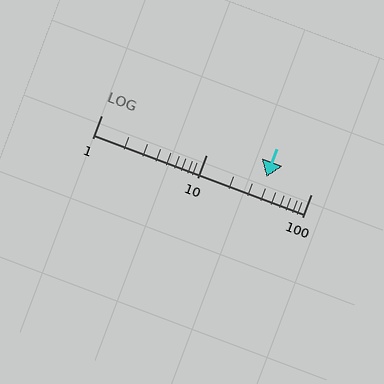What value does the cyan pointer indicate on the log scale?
The pointer indicates approximately 38.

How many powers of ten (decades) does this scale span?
The scale spans 2 decades, from 1 to 100.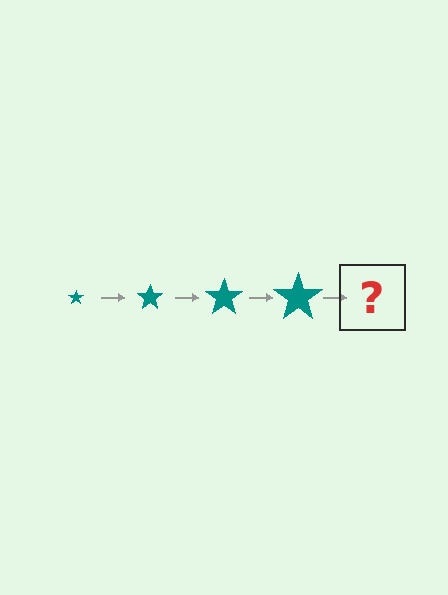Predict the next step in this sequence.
The next step is a teal star, larger than the previous one.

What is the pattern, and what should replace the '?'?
The pattern is that the star gets progressively larger each step. The '?' should be a teal star, larger than the previous one.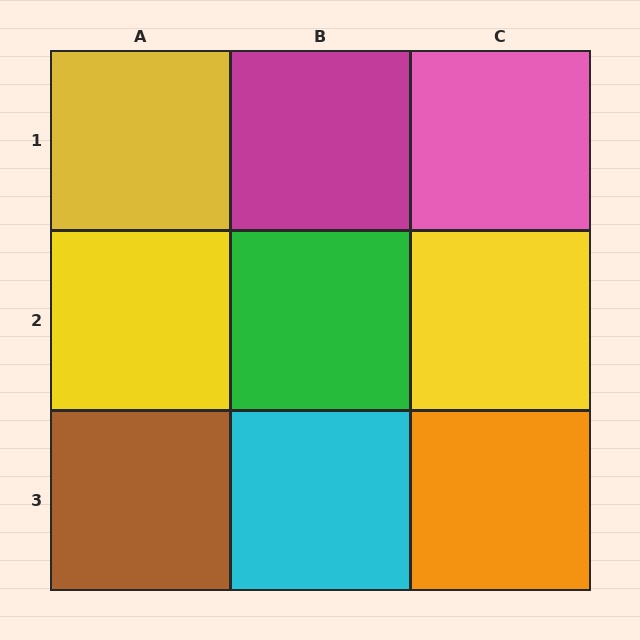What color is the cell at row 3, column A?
Brown.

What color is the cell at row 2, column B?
Green.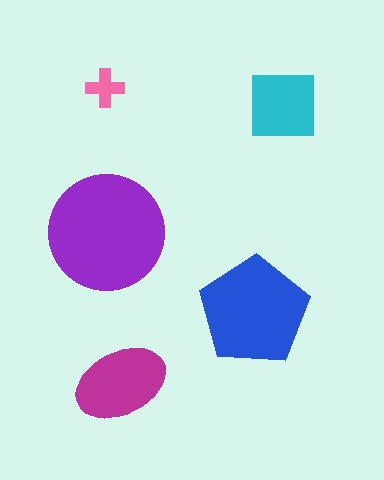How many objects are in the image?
There are 5 objects in the image.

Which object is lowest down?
The magenta ellipse is bottommost.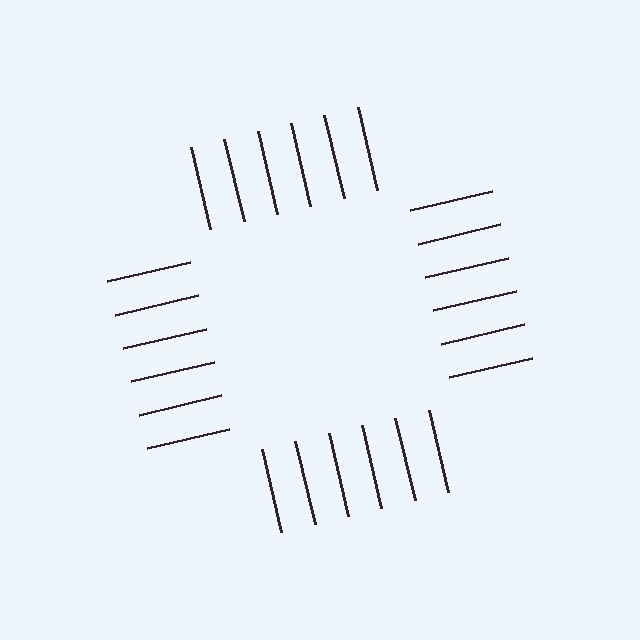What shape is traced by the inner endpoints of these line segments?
An illusory square — the line segments terminate on its edges but no continuous stroke is drawn.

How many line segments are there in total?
24 — 6 along each of the 4 edges.